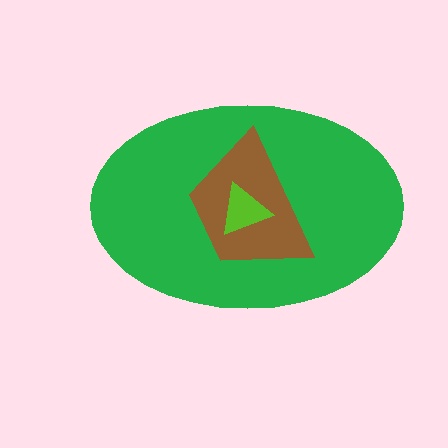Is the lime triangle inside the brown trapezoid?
Yes.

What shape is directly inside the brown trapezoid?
The lime triangle.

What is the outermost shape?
The green ellipse.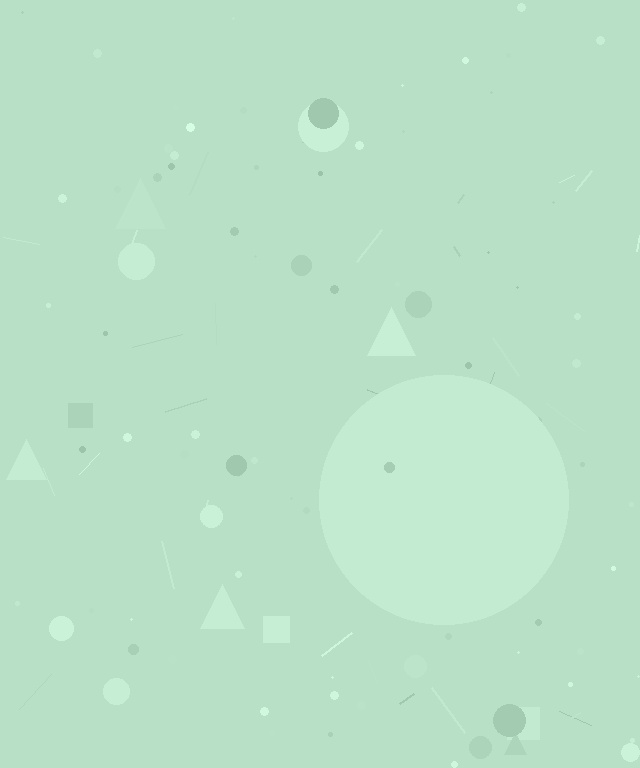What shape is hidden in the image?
A circle is hidden in the image.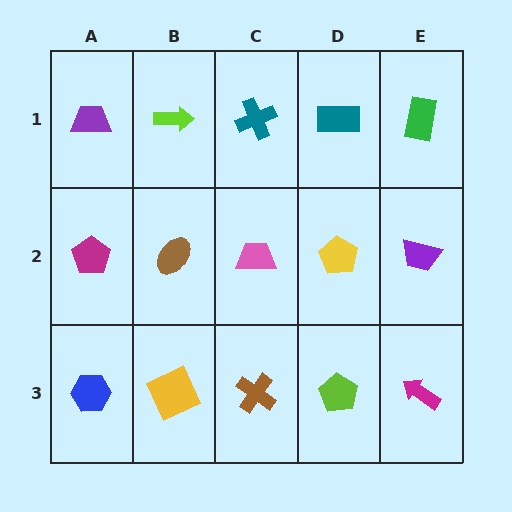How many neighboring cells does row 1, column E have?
2.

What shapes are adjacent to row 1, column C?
A pink trapezoid (row 2, column C), a lime arrow (row 1, column B), a teal rectangle (row 1, column D).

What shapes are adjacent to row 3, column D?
A yellow pentagon (row 2, column D), a brown cross (row 3, column C), a magenta arrow (row 3, column E).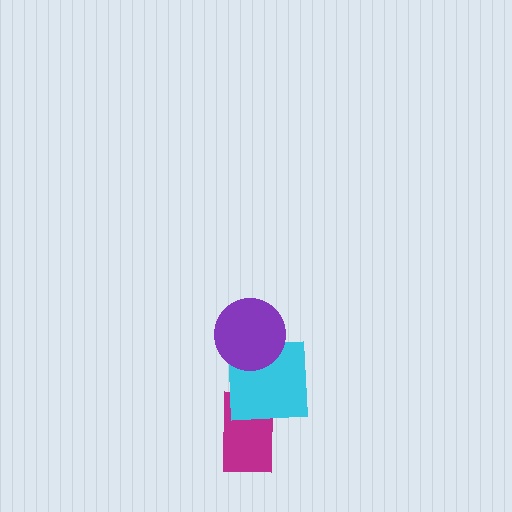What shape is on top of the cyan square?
The purple circle is on top of the cyan square.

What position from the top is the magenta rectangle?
The magenta rectangle is 3rd from the top.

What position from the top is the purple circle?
The purple circle is 1st from the top.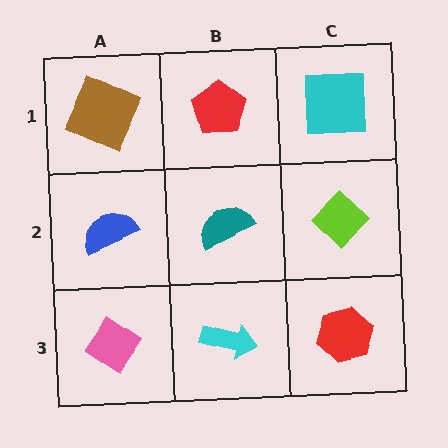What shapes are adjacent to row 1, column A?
A blue semicircle (row 2, column A), a red pentagon (row 1, column B).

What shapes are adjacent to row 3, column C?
A lime diamond (row 2, column C), a cyan arrow (row 3, column B).